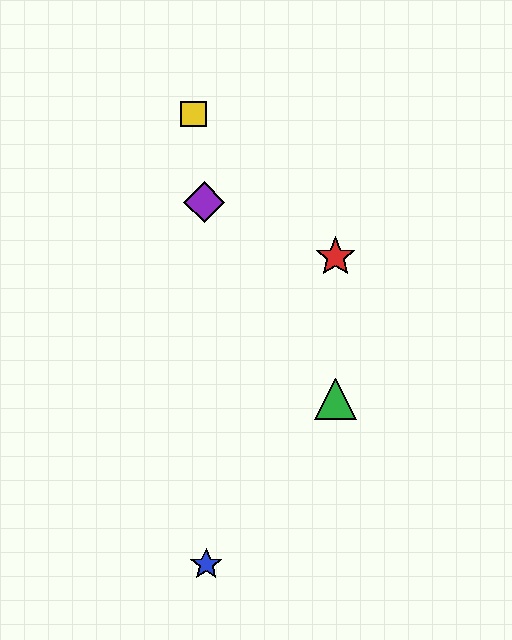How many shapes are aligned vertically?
2 shapes (the red star, the green triangle) are aligned vertically.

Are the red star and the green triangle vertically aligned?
Yes, both are at x≈335.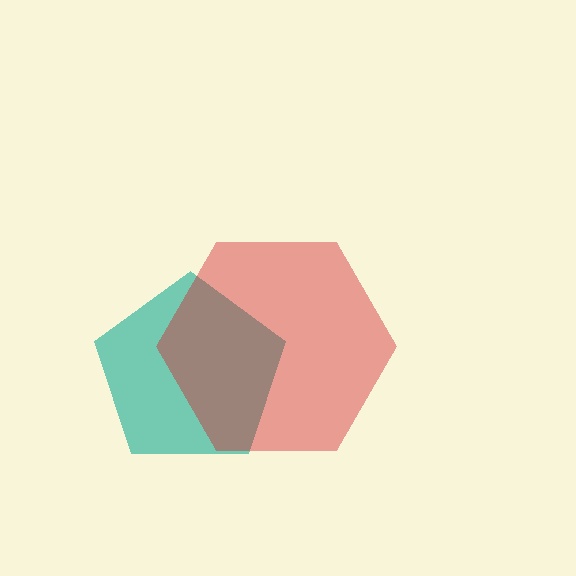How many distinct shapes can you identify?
There are 2 distinct shapes: a teal pentagon, a red hexagon.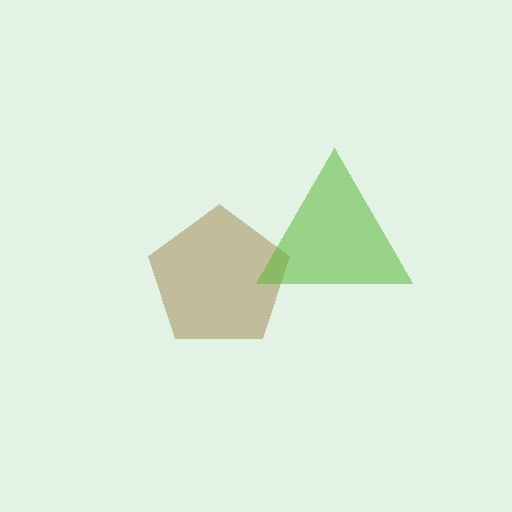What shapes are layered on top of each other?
The layered shapes are: a brown pentagon, a lime triangle.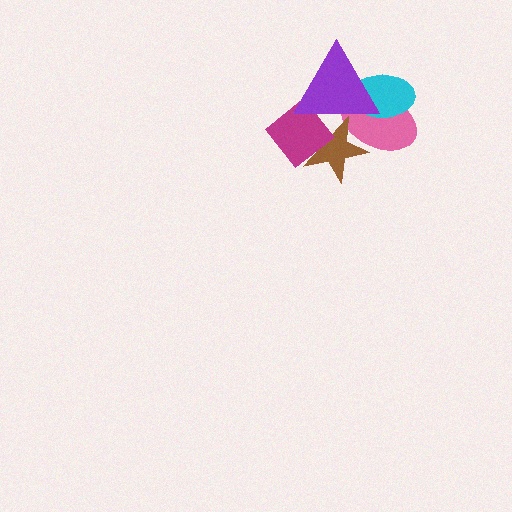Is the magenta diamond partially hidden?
Yes, it is partially covered by another shape.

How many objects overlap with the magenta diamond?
2 objects overlap with the magenta diamond.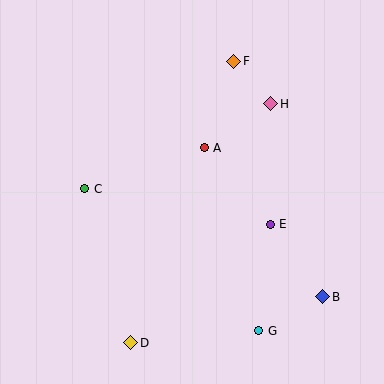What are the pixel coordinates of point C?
Point C is at (85, 189).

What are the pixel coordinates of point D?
Point D is at (131, 343).